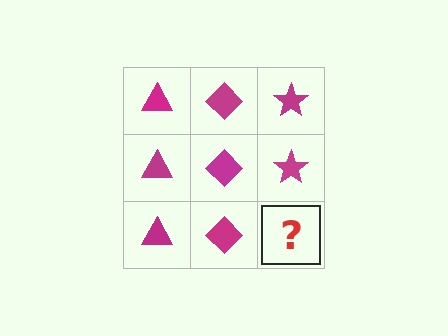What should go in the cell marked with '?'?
The missing cell should contain a magenta star.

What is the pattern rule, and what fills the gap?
The rule is that each column has a consistent shape. The gap should be filled with a magenta star.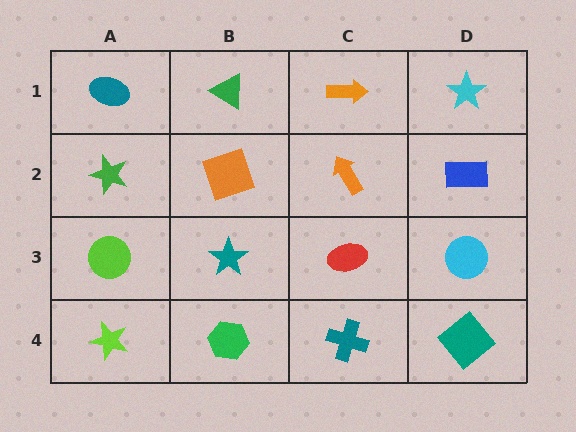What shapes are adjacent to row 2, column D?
A cyan star (row 1, column D), a cyan circle (row 3, column D), an orange arrow (row 2, column C).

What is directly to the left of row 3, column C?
A teal star.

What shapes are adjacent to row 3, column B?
An orange square (row 2, column B), a green hexagon (row 4, column B), a lime circle (row 3, column A), a red ellipse (row 3, column C).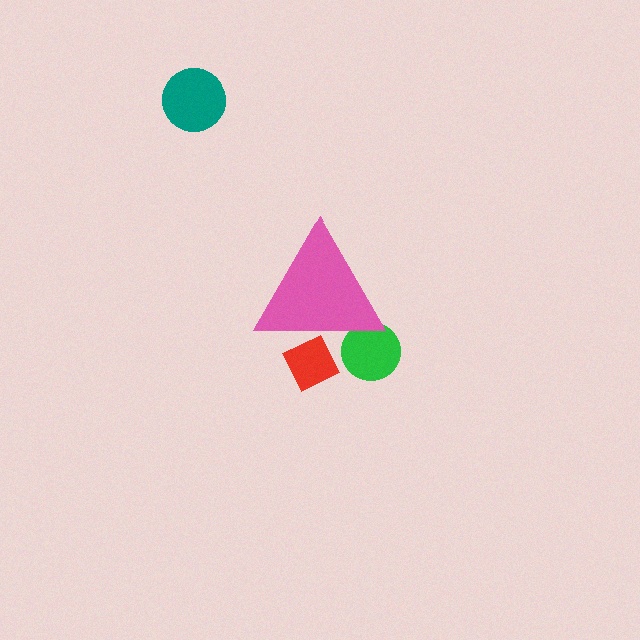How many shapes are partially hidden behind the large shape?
2 shapes are partially hidden.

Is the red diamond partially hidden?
Yes, the red diamond is partially hidden behind the pink triangle.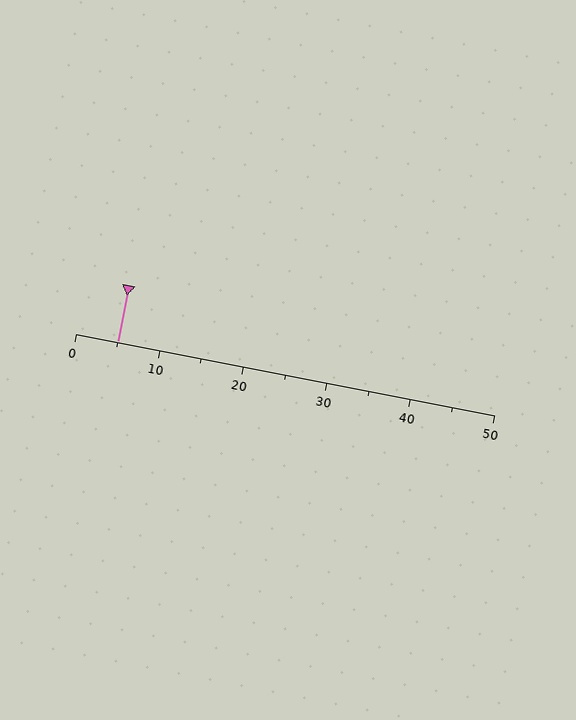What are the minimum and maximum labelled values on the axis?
The axis runs from 0 to 50.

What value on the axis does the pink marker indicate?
The marker indicates approximately 5.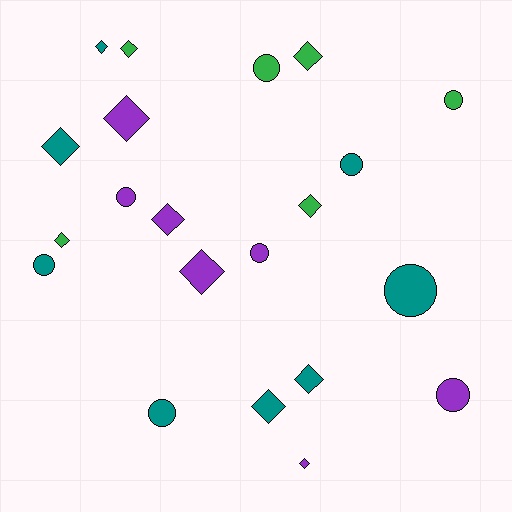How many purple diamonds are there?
There are 4 purple diamonds.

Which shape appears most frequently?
Diamond, with 12 objects.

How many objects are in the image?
There are 21 objects.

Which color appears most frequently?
Teal, with 8 objects.